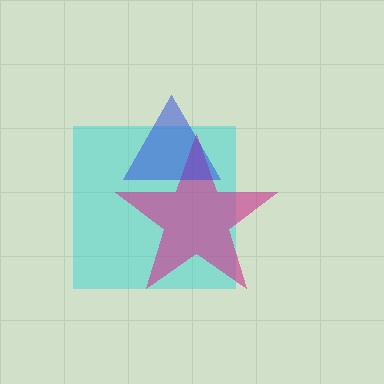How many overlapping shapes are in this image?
There are 3 overlapping shapes in the image.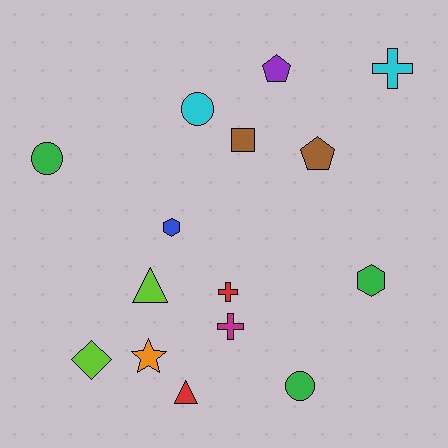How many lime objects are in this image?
There are 2 lime objects.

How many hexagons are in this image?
There are 2 hexagons.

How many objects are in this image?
There are 15 objects.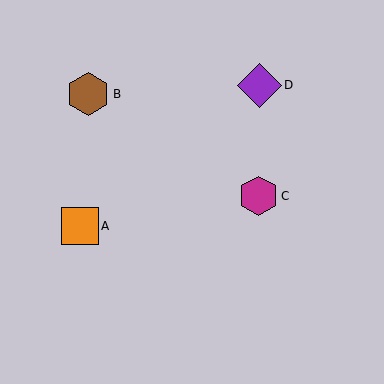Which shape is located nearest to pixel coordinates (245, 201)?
The magenta hexagon (labeled C) at (258, 196) is nearest to that location.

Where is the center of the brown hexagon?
The center of the brown hexagon is at (88, 94).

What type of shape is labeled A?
Shape A is an orange square.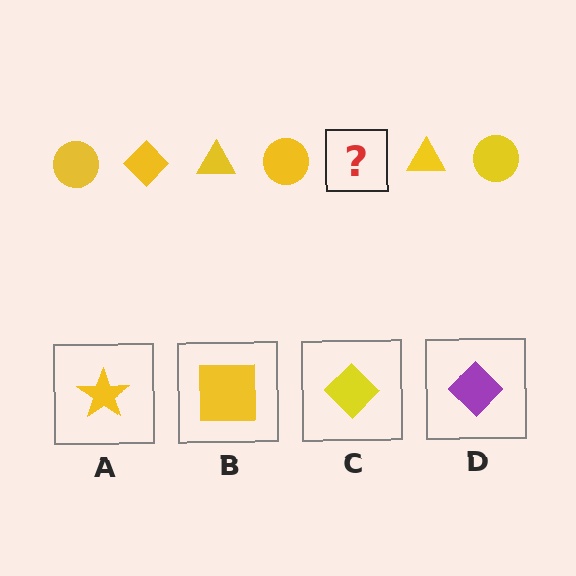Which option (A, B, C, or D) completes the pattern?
C.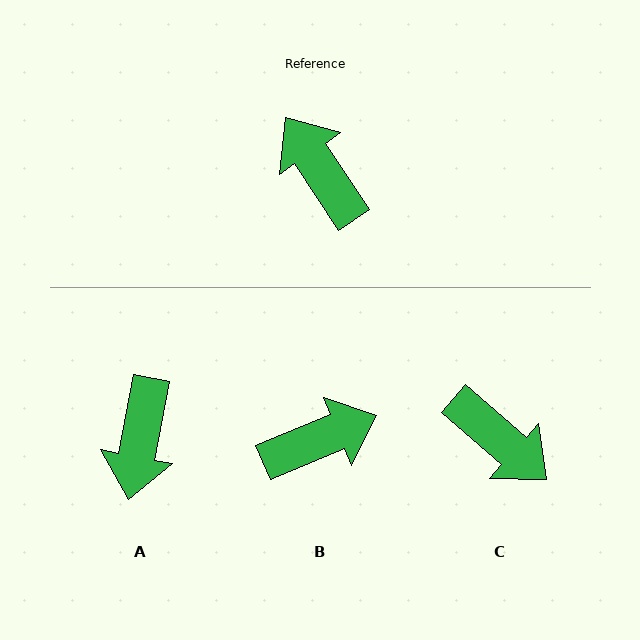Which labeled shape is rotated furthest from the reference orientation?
C, about 165 degrees away.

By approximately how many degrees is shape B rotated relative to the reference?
Approximately 102 degrees clockwise.